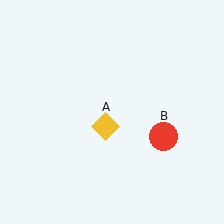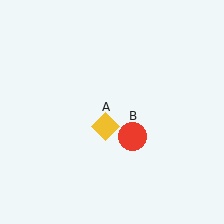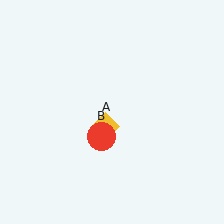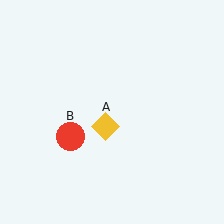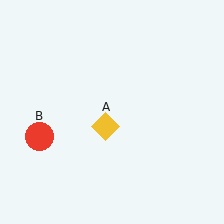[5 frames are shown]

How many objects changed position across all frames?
1 object changed position: red circle (object B).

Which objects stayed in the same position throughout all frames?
Yellow diamond (object A) remained stationary.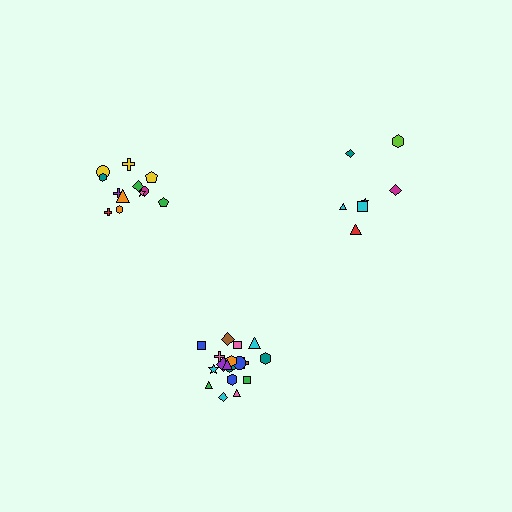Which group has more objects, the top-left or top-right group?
The top-left group.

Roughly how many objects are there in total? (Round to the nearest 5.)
Roughly 35 objects in total.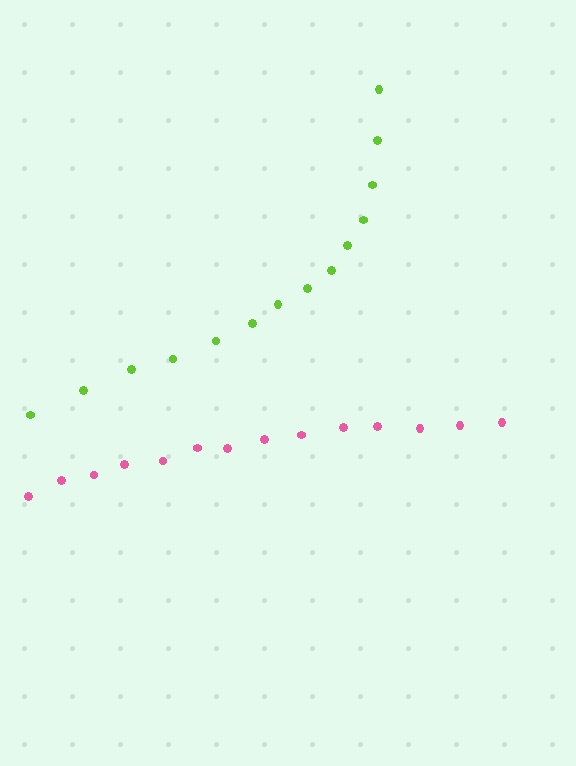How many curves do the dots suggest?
There are 2 distinct paths.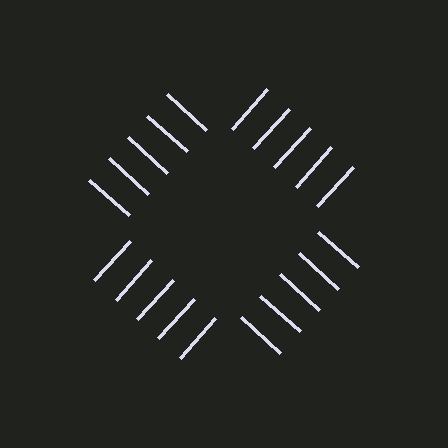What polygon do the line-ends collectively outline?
An illusory square — the line segments terminate on its edges but no continuous stroke is drawn.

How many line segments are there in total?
20 — 5 along each of the 4 edges.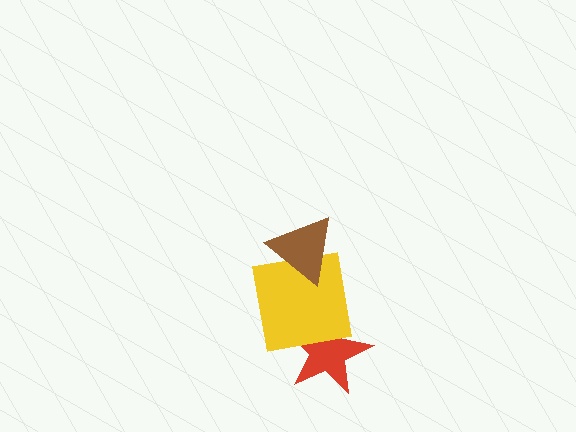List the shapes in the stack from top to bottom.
From top to bottom: the brown triangle, the yellow square, the red star.